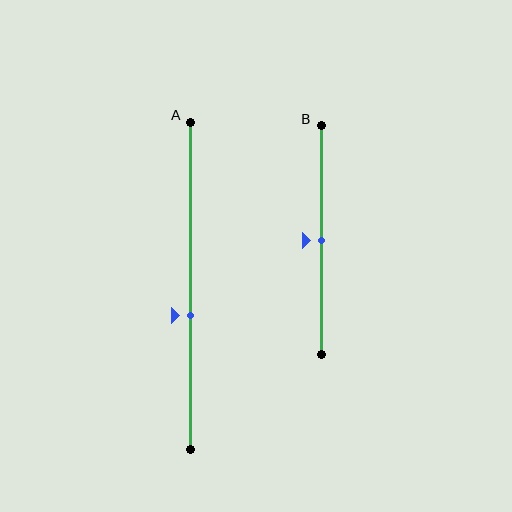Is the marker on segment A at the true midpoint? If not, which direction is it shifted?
No, the marker on segment A is shifted downward by about 9% of the segment length.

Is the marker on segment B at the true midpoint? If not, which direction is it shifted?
Yes, the marker on segment B is at the true midpoint.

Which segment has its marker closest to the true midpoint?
Segment B has its marker closest to the true midpoint.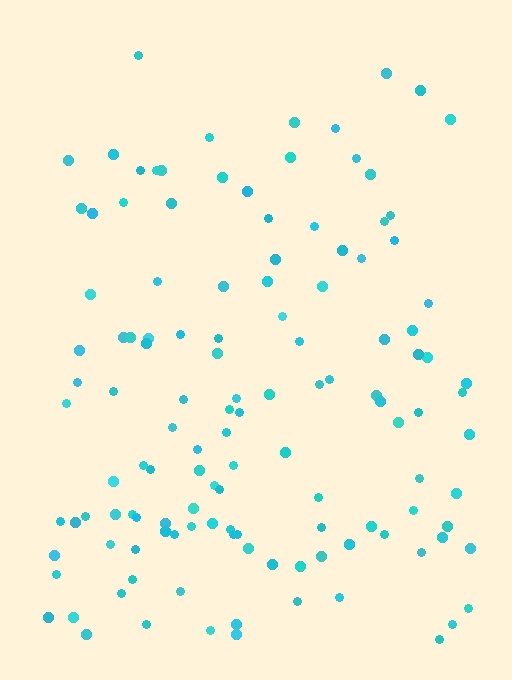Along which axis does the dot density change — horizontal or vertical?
Vertical.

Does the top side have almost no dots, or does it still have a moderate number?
Still a moderate number, just noticeably fewer than the bottom.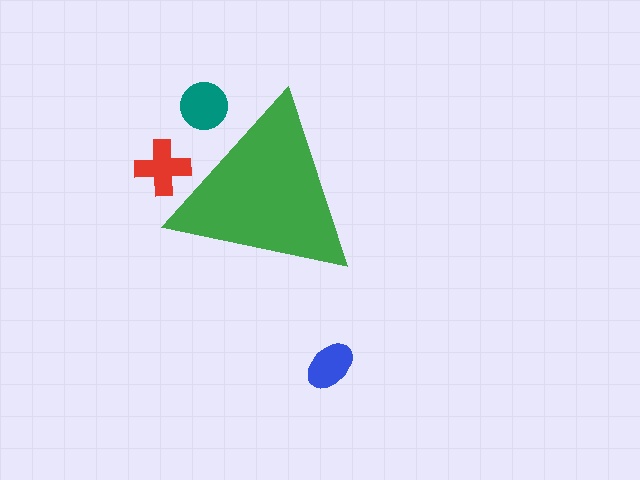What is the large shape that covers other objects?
A green triangle.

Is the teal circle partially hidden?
Yes, the teal circle is partially hidden behind the green triangle.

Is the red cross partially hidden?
Yes, the red cross is partially hidden behind the green triangle.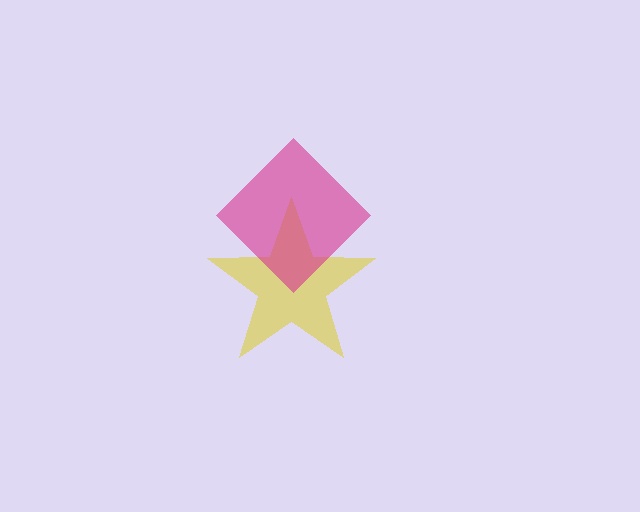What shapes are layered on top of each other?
The layered shapes are: a yellow star, a magenta diamond.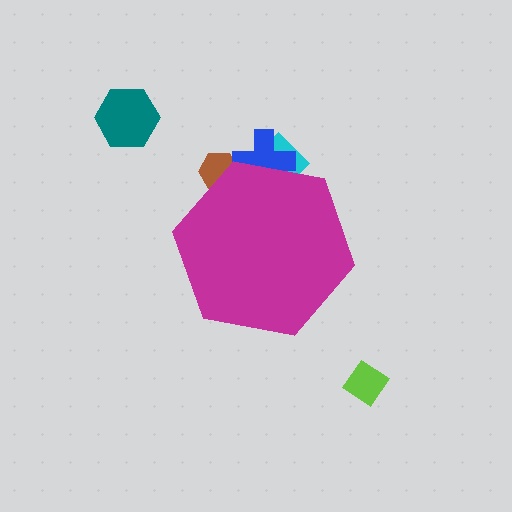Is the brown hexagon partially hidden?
Yes, the brown hexagon is partially hidden behind the magenta hexagon.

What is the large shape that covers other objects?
A magenta hexagon.